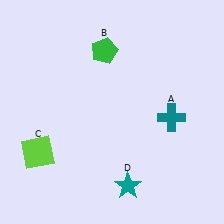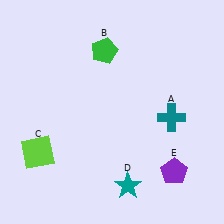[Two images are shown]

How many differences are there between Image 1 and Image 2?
There is 1 difference between the two images.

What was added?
A purple pentagon (E) was added in Image 2.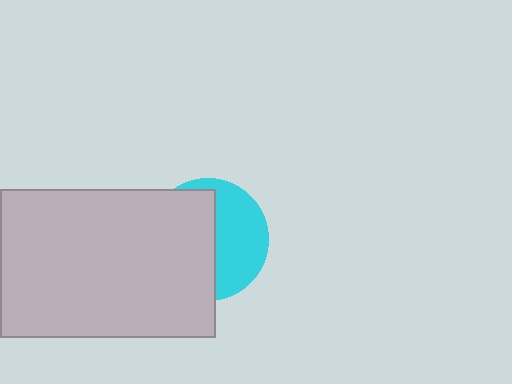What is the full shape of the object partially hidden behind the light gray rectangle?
The partially hidden object is a cyan circle.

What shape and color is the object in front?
The object in front is a light gray rectangle.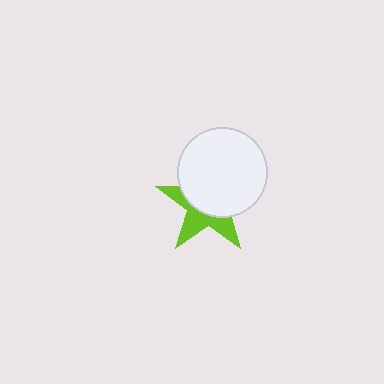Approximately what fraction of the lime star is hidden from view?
Roughly 59% of the lime star is hidden behind the white circle.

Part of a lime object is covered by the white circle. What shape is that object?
It is a star.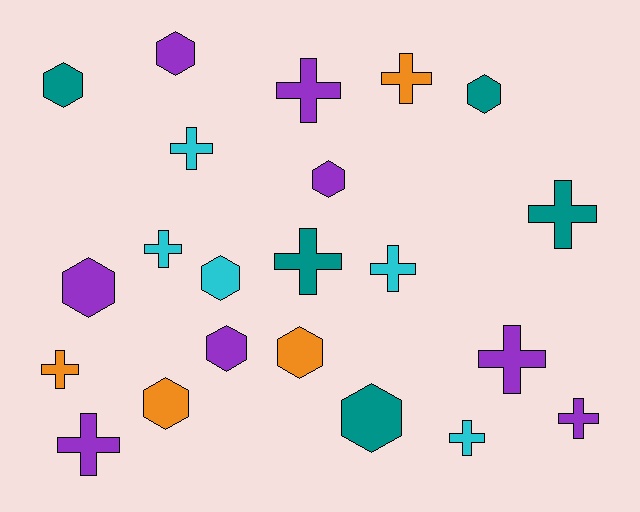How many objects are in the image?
There are 22 objects.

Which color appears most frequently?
Purple, with 8 objects.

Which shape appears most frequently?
Cross, with 12 objects.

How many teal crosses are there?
There are 2 teal crosses.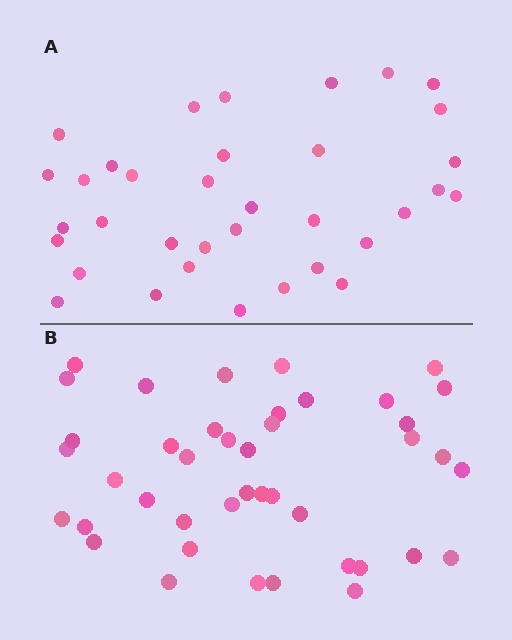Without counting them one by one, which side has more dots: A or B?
Region B (the bottom region) has more dots.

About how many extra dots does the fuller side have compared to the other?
Region B has roughly 8 or so more dots than region A.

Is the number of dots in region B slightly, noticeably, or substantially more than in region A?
Region B has only slightly more — the two regions are fairly close. The ratio is roughly 1.2 to 1.